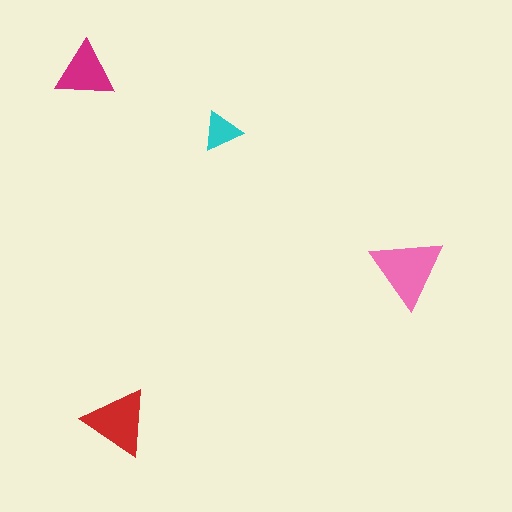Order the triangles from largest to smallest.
the pink one, the red one, the magenta one, the cyan one.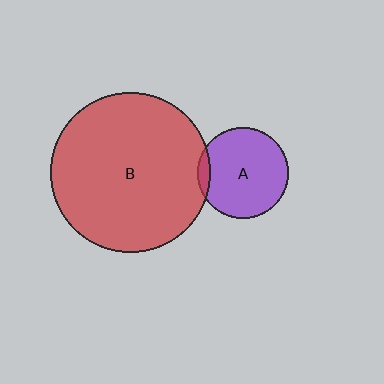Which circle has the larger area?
Circle B (red).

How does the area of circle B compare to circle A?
Approximately 3.1 times.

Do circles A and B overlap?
Yes.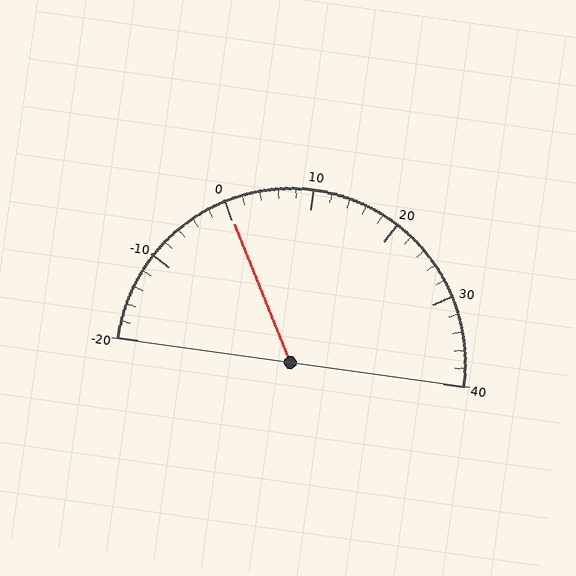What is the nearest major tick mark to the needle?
The nearest major tick mark is 0.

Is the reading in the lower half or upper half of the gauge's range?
The reading is in the lower half of the range (-20 to 40).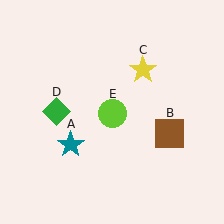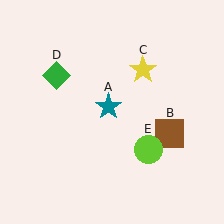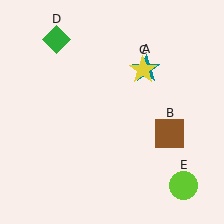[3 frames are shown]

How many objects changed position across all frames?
3 objects changed position: teal star (object A), green diamond (object D), lime circle (object E).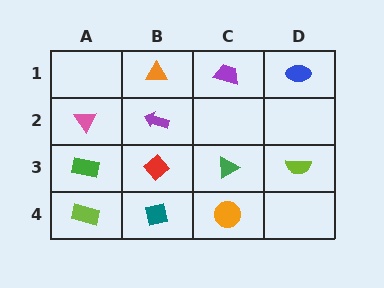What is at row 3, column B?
A red diamond.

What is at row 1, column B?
An orange triangle.